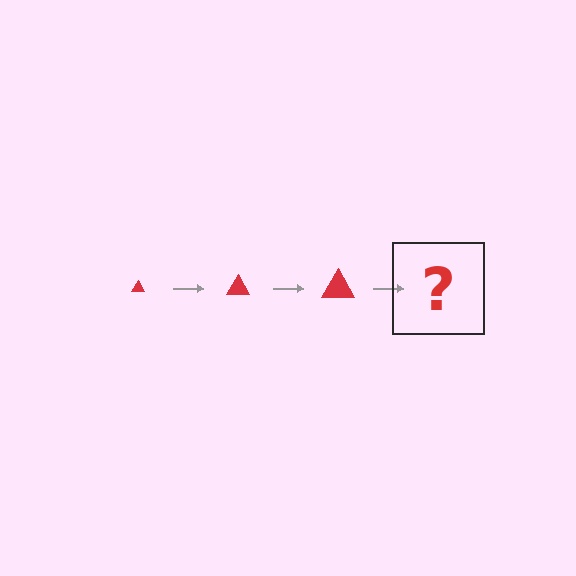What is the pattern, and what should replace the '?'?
The pattern is that the triangle gets progressively larger each step. The '?' should be a red triangle, larger than the previous one.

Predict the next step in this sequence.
The next step is a red triangle, larger than the previous one.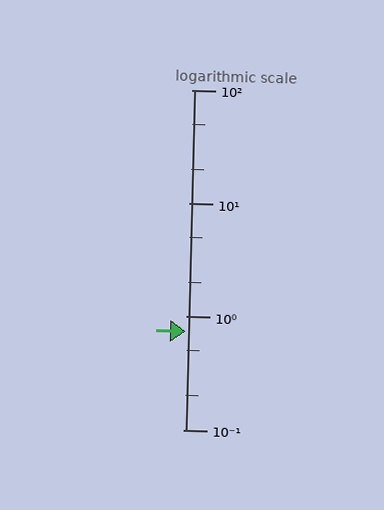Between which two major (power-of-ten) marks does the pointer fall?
The pointer is between 0.1 and 1.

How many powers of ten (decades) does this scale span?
The scale spans 3 decades, from 0.1 to 100.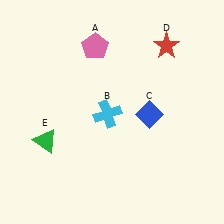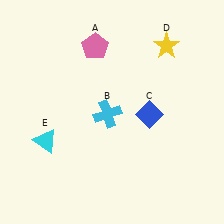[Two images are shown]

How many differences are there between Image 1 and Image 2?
There are 2 differences between the two images.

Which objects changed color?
D changed from red to yellow. E changed from green to cyan.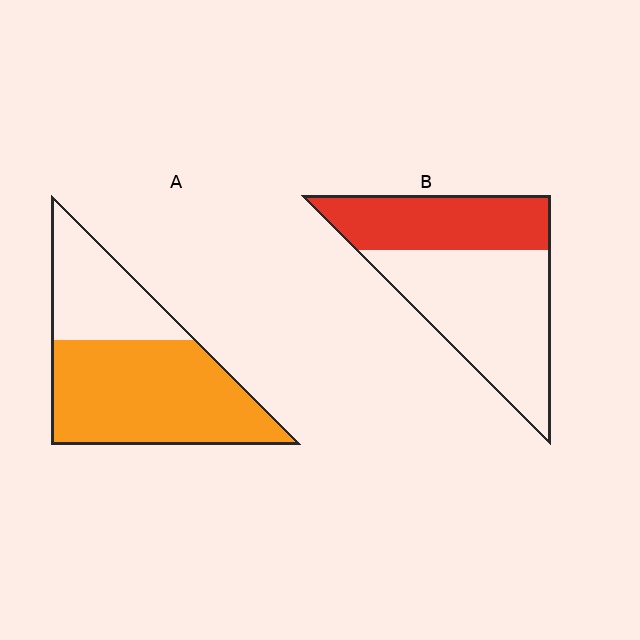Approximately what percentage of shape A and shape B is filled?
A is approximately 65% and B is approximately 40%.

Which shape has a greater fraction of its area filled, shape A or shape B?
Shape A.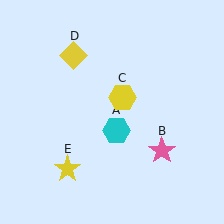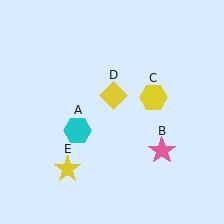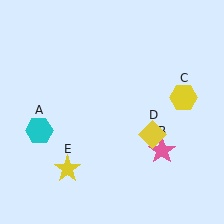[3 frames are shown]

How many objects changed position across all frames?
3 objects changed position: cyan hexagon (object A), yellow hexagon (object C), yellow diamond (object D).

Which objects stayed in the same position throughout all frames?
Pink star (object B) and yellow star (object E) remained stationary.